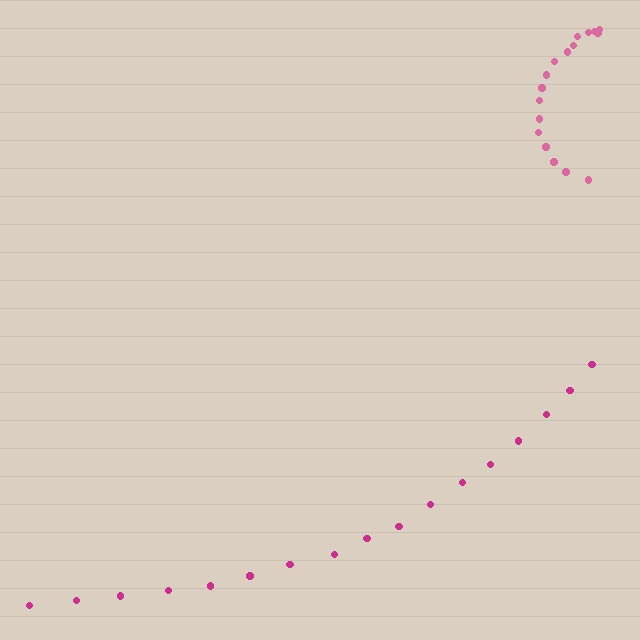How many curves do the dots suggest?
There are 2 distinct paths.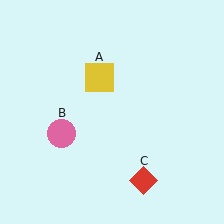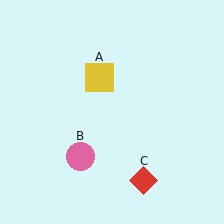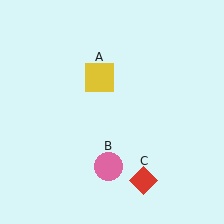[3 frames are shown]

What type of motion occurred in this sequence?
The pink circle (object B) rotated counterclockwise around the center of the scene.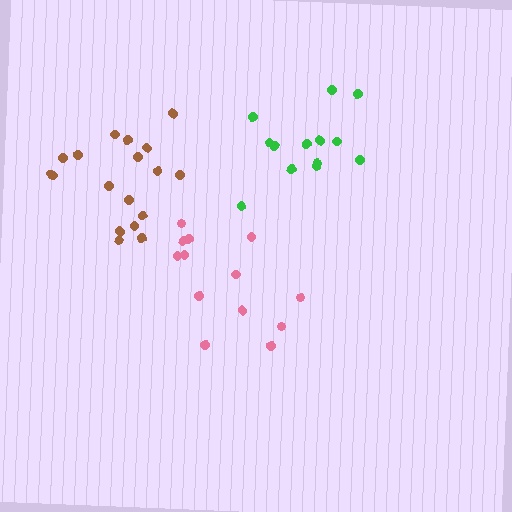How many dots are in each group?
Group 1: 18 dots, Group 2: 13 dots, Group 3: 13 dots (44 total).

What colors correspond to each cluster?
The clusters are colored: brown, green, pink.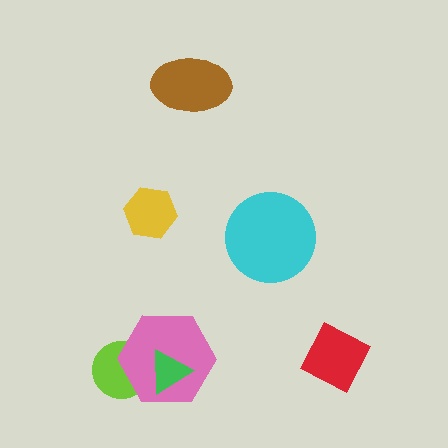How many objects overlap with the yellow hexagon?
0 objects overlap with the yellow hexagon.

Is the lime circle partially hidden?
Yes, it is partially covered by another shape.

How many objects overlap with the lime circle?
2 objects overlap with the lime circle.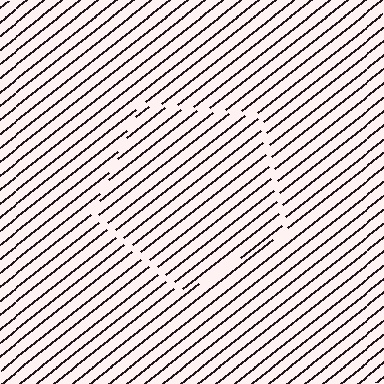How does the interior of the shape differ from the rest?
The interior of the shape contains the same grating, shifted by half a period — the contour is defined by the phase discontinuity where line-ends from the inner and outer gratings abut.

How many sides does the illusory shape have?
5 sides — the line-ends trace a pentagon.